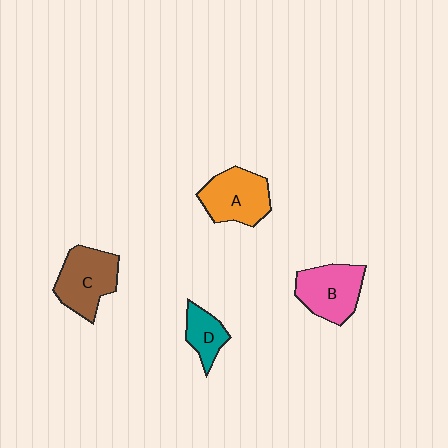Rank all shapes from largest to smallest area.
From largest to smallest: C (brown), A (orange), B (pink), D (teal).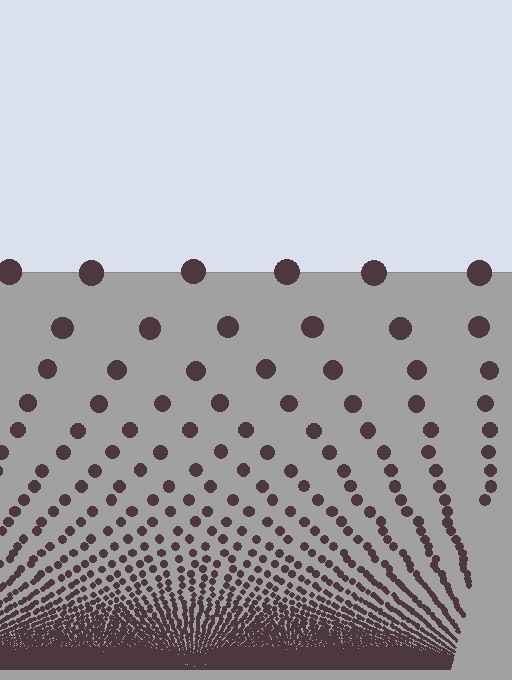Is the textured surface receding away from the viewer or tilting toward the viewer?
The surface appears to tilt toward the viewer. Texture elements get larger and sparser toward the top.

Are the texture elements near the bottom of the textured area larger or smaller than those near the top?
Smaller. The gradient is inverted — elements near the bottom are smaller and denser.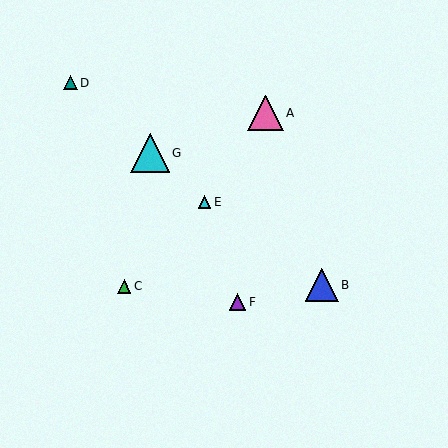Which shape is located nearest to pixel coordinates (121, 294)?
The green triangle (labeled C) at (124, 286) is nearest to that location.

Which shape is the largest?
The cyan triangle (labeled G) is the largest.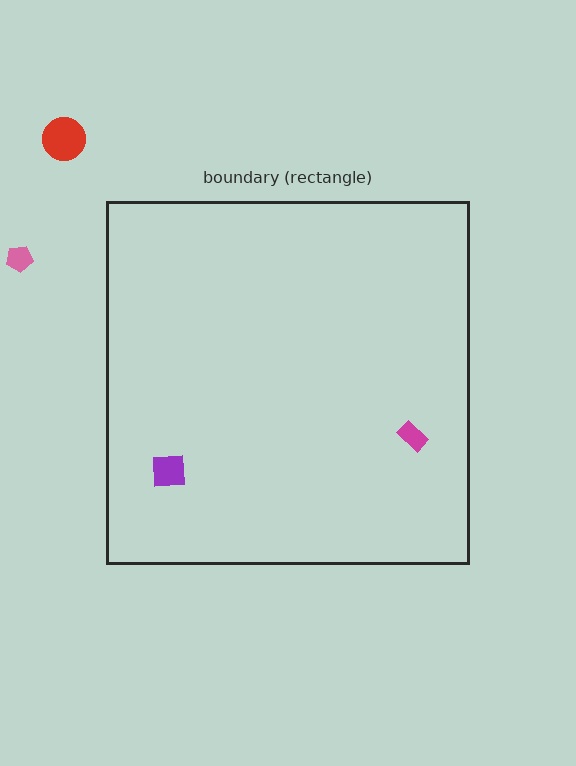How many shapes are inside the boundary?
2 inside, 2 outside.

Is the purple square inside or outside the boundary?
Inside.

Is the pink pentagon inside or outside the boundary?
Outside.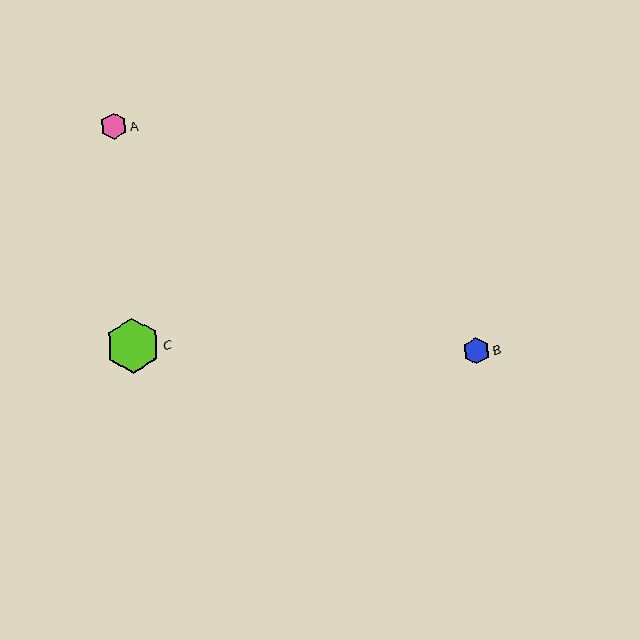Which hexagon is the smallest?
Hexagon A is the smallest with a size of approximately 26 pixels.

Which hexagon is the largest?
Hexagon C is the largest with a size of approximately 55 pixels.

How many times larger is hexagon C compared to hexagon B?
Hexagon C is approximately 2.1 times the size of hexagon B.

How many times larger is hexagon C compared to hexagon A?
Hexagon C is approximately 2.1 times the size of hexagon A.